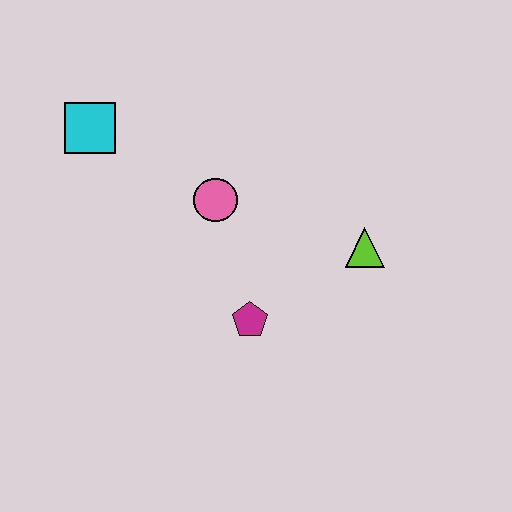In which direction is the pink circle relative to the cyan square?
The pink circle is to the right of the cyan square.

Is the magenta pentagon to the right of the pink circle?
Yes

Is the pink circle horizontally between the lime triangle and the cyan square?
Yes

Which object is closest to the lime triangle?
The magenta pentagon is closest to the lime triangle.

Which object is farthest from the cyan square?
The lime triangle is farthest from the cyan square.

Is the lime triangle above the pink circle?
No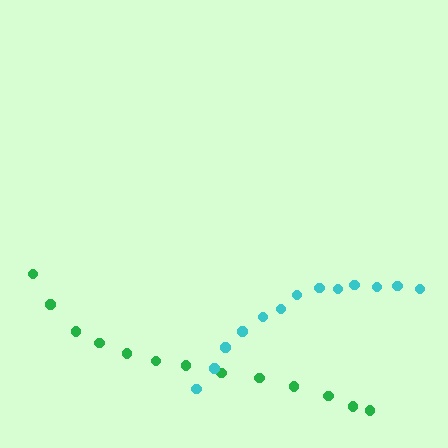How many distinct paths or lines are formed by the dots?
There are 2 distinct paths.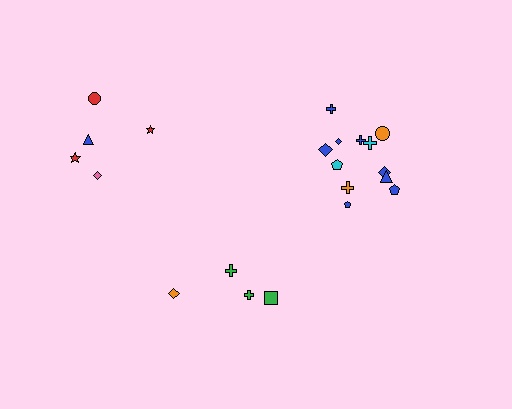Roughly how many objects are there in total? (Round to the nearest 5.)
Roughly 20 objects in total.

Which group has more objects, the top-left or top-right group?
The top-right group.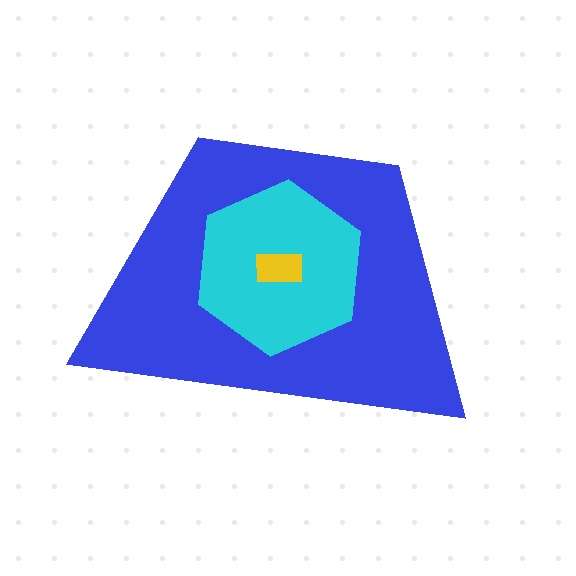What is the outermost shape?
The blue trapezoid.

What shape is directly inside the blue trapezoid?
The cyan hexagon.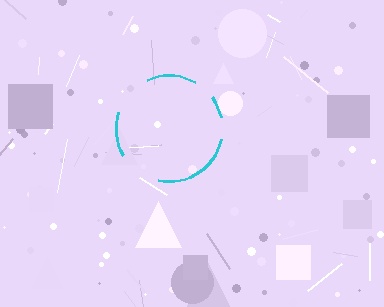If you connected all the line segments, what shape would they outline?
They would outline a circle.